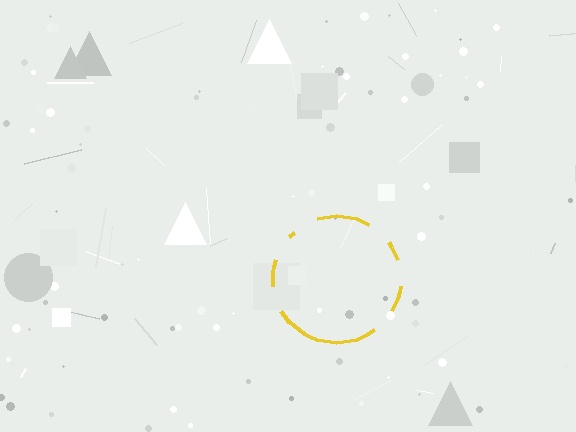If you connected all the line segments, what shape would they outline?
They would outline a circle.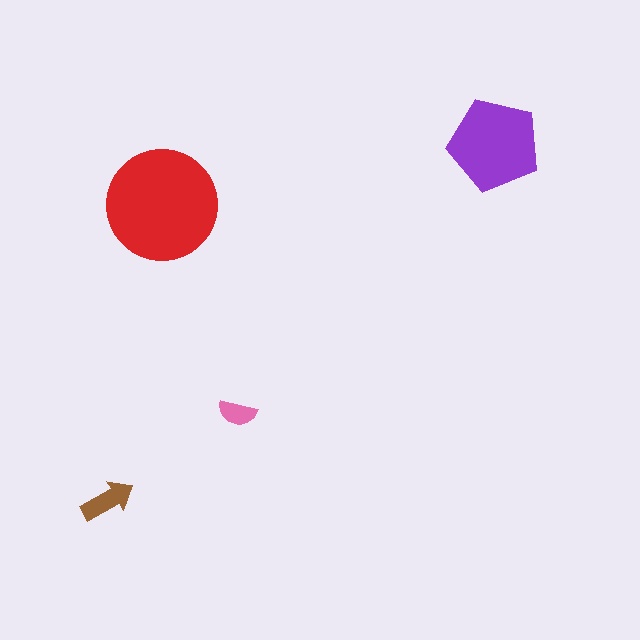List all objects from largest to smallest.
The red circle, the purple pentagon, the brown arrow, the pink semicircle.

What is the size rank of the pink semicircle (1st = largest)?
4th.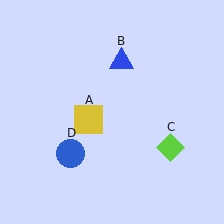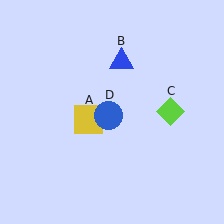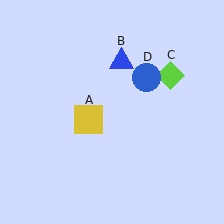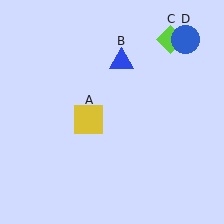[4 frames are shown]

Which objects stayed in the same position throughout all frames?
Yellow square (object A) and blue triangle (object B) remained stationary.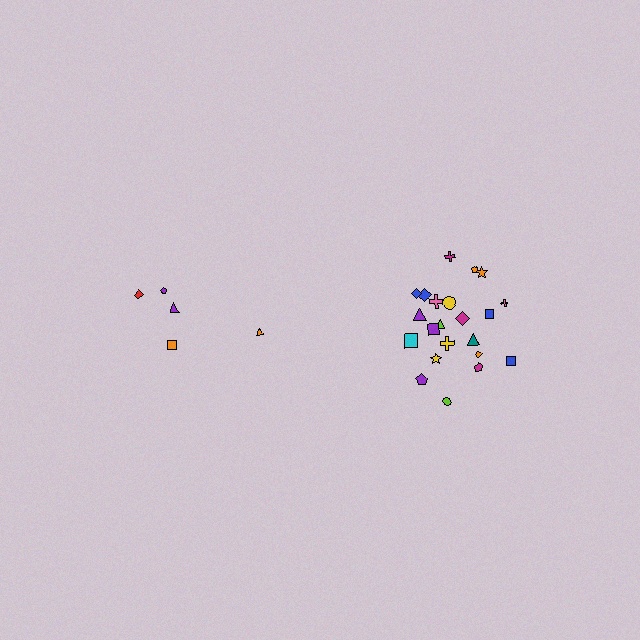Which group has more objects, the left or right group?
The right group.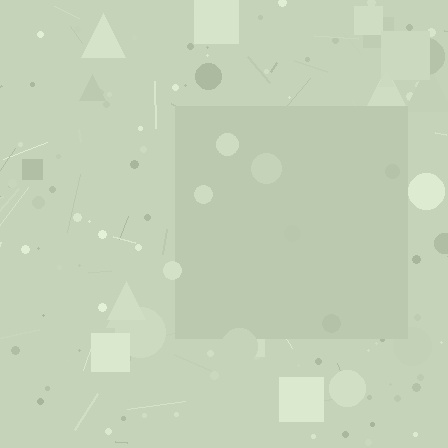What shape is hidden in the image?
A square is hidden in the image.